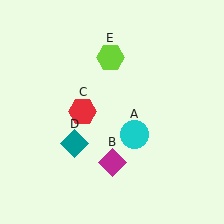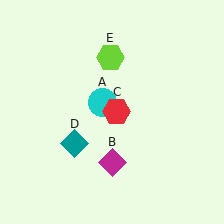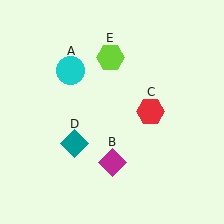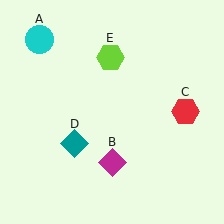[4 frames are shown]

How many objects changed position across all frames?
2 objects changed position: cyan circle (object A), red hexagon (object C).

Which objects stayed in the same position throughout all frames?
Magenta diamond (object B) and teal diamond (object D) and lime hexagon (object E) remained stationary.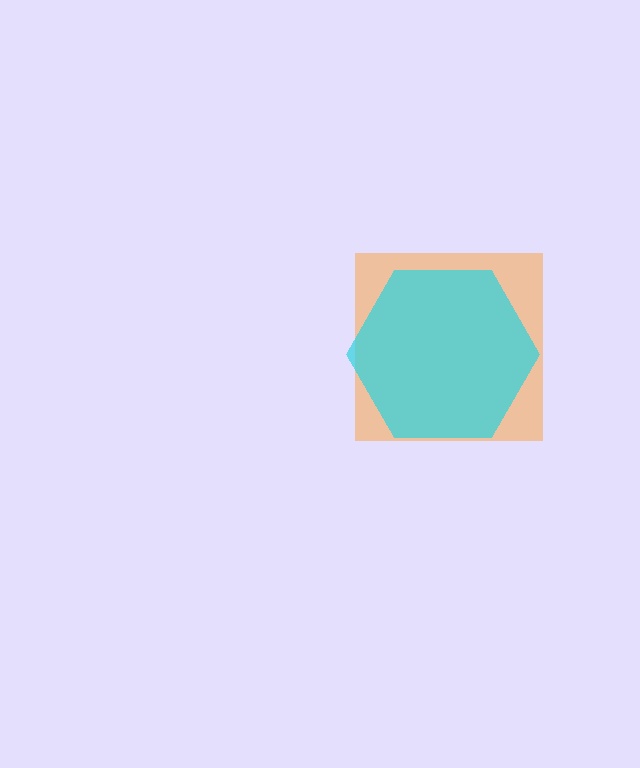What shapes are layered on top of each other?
The layered shapes are: an orange square, a cyan hexagon.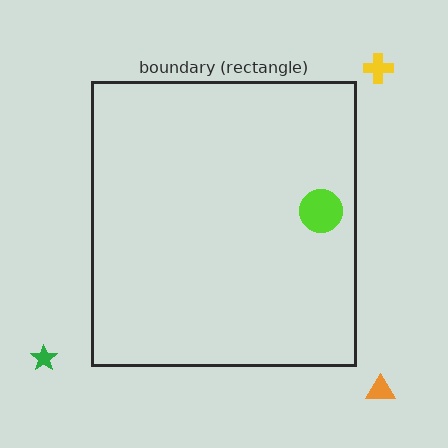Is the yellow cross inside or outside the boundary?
Outside.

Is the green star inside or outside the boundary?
Outside.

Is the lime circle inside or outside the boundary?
Inside.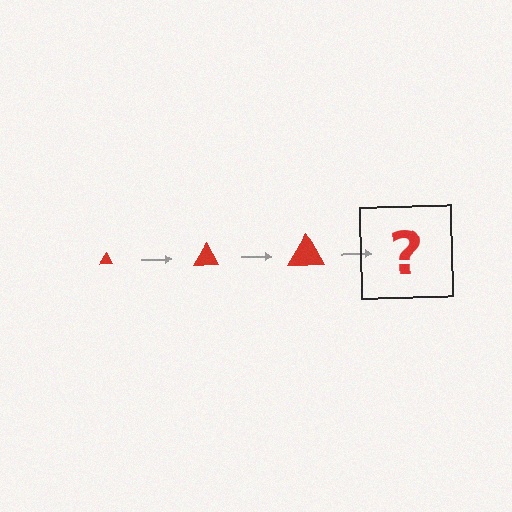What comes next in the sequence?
The next element should be a red triangle, larger than the previous one.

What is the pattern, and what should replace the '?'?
The pattern is that the triangle gets progressively larger each step. The '?' should be a red triangle, larger than the previous one.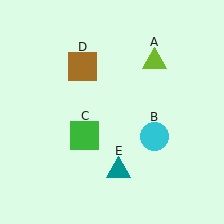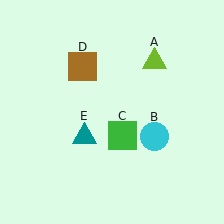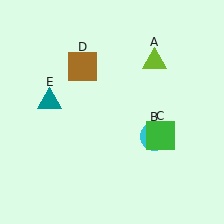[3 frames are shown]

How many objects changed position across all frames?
2 objects changed position: green square (object C), teal triangle (object E).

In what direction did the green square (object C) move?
The green square (object C) moved right.